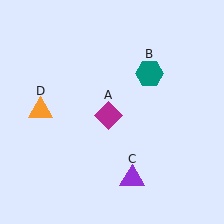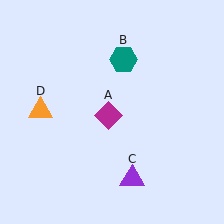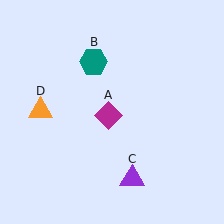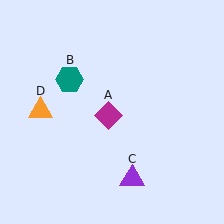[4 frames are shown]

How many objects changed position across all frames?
1 object changed position: teal hexagon (object B).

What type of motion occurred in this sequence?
The teal hexagon (object B) rotated counterclockwise around the center of the scene.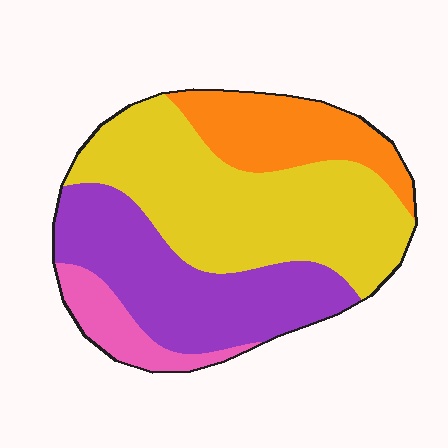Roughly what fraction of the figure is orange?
Orange takes up between a sixth and a third of the figure.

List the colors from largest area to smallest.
From largest to smallest: yellow, purple, orange, pink.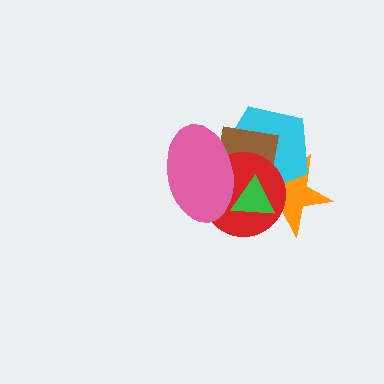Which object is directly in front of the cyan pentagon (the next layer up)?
The brown rectangle is directly in front of the cyan pentagon.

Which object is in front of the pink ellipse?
The green triangle is in front of the pink ellipse.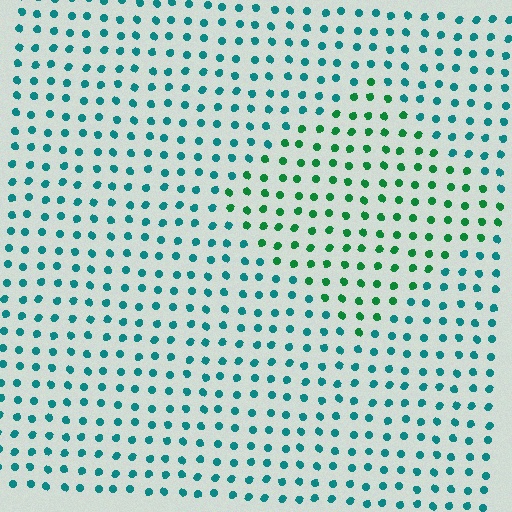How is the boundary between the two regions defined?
The boundary is defined purely by a slight shift in hue (about 39 degrees). Spacing, size, and orientation are identical on both sides.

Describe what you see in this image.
The image is filled with small teal elements in a uniform arrangement. A diamond-shaped region is visible where the elements are tinted to a slightly different hue, forming a subtle color boundary.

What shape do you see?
I see a diamond.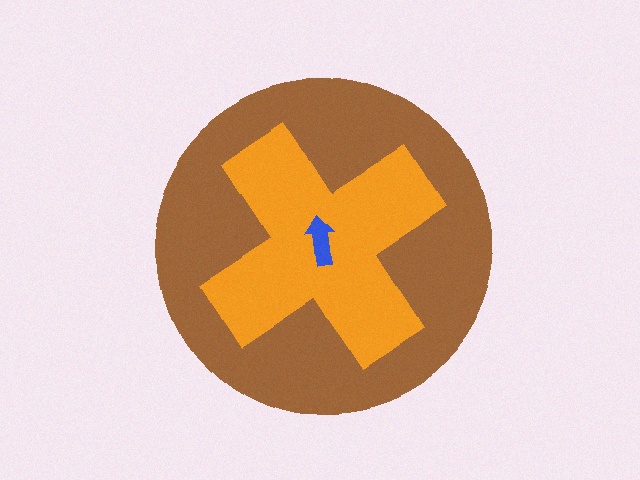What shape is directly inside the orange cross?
The blue arrow.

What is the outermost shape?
The brown circle.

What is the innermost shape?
The blue arrow.